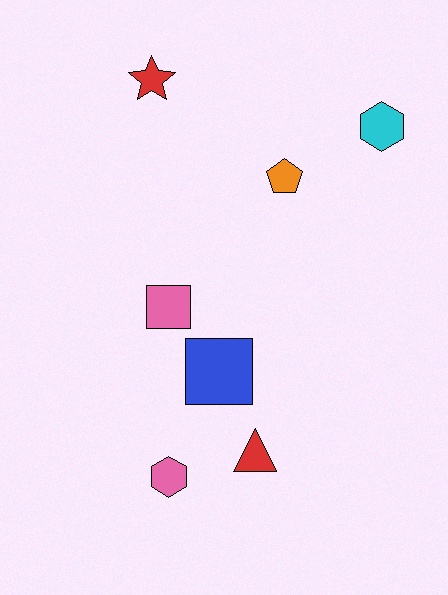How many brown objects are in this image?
There are no brown objects.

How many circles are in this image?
There are no circles.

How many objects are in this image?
There are 7 objects.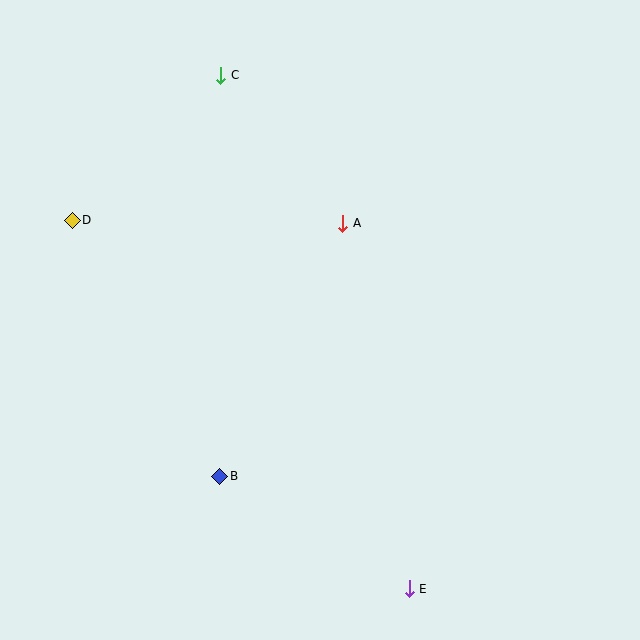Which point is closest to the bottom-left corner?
Point B is closest to the bottom-left corner.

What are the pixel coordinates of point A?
Point A is at (343, 223).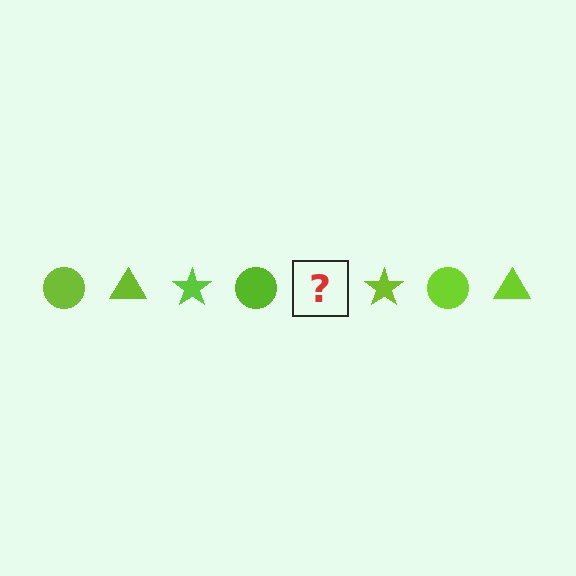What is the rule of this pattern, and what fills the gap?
The rule is that the pattern cycles through circle, triangle, star shapes in lime. The gap should be filled with a lime triangle.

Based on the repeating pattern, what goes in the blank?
The blank should be a lime triangle.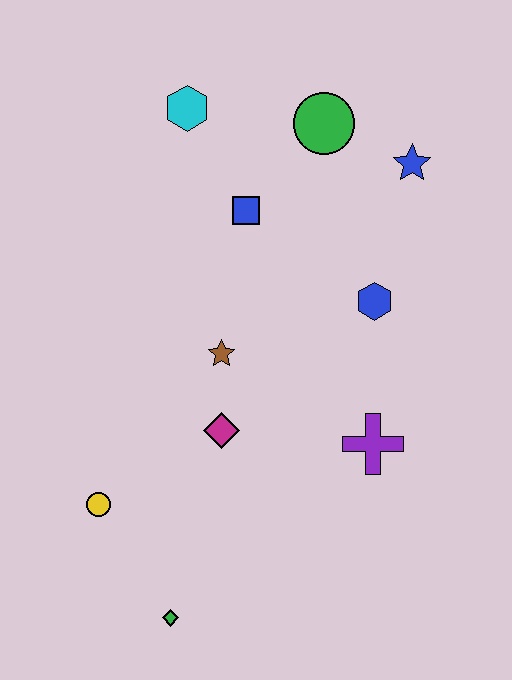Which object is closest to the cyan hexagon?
The blue square is closest to the cyan hexagon.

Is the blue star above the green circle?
No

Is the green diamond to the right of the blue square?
No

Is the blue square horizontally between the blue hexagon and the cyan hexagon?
Yes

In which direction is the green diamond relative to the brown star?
The green diamond is below the brown star.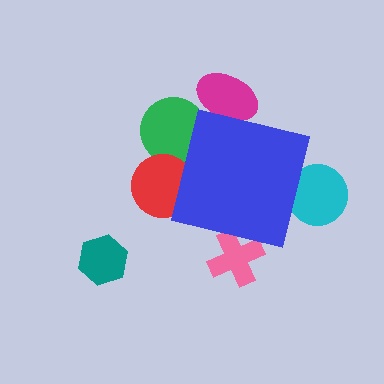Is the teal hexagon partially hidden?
No, the teal hexagon is fully visible.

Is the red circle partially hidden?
Yes, the red circle is partially hidden behind the blue square.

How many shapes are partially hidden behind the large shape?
5 shapes are partially hidden.